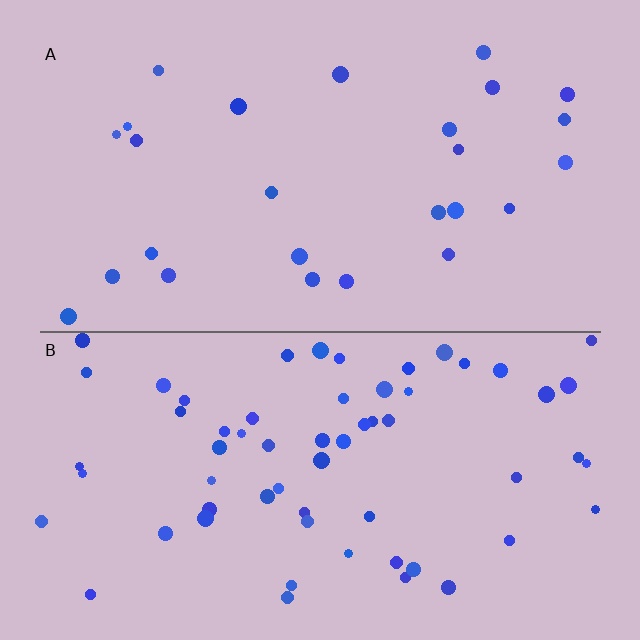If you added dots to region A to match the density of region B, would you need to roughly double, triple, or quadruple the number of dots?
Approximately double.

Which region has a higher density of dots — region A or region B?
B (the bottom).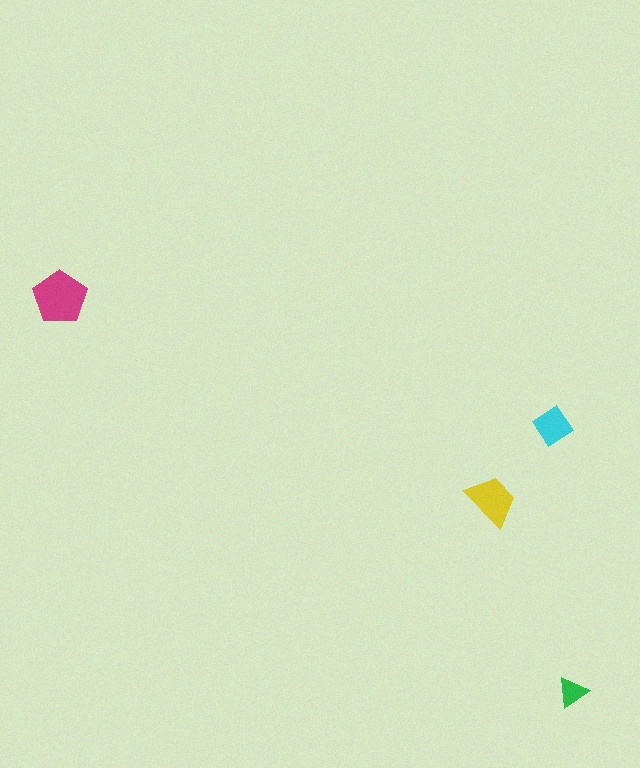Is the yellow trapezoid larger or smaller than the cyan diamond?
Larger.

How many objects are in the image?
There are 4 objects in the image.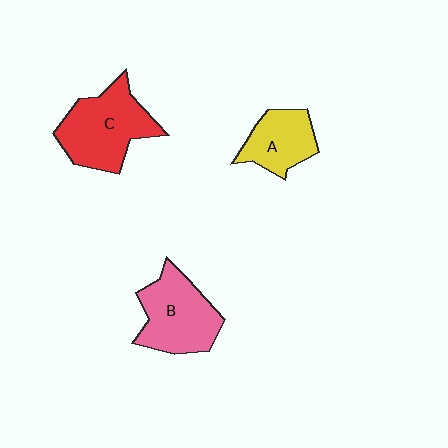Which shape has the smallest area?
Shape A (yellow).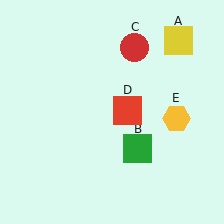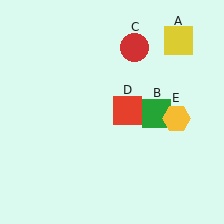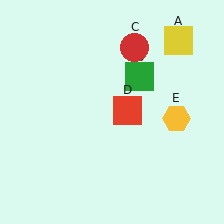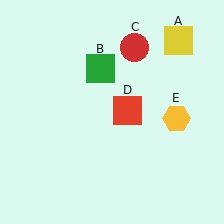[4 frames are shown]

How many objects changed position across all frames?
1 object changed position: green square (object B).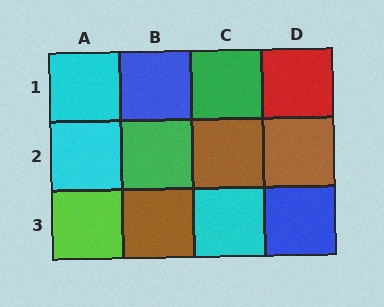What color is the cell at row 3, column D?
Blue.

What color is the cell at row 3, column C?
Cyan.